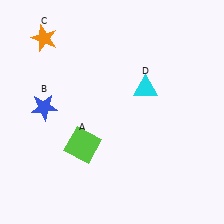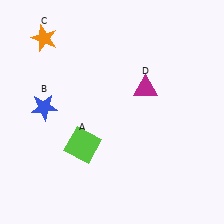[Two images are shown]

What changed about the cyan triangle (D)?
In Image 1, D is cyan. In Image 2, it changed to magenta.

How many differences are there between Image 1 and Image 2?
There is 1 difference between the two images.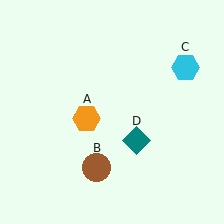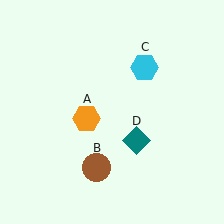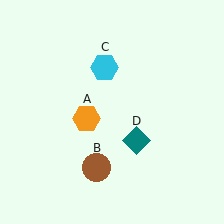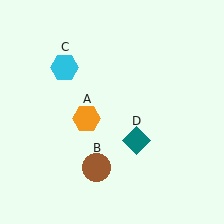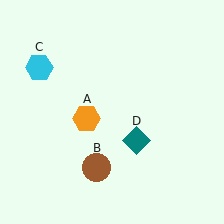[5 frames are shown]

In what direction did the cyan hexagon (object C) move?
The cyan hexagon (object C) moved left.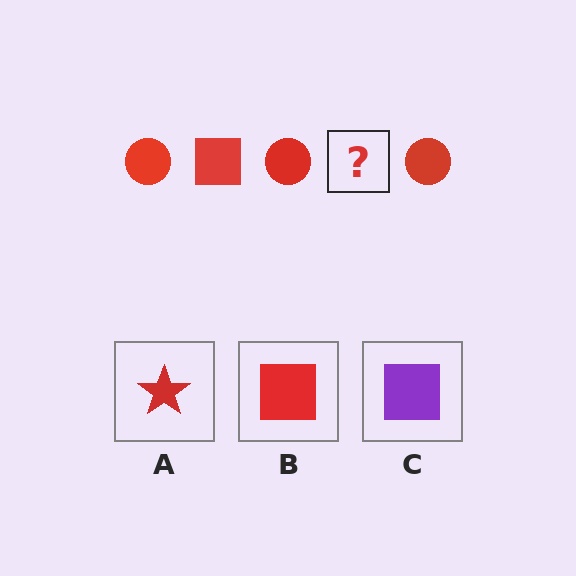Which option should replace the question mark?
Option B.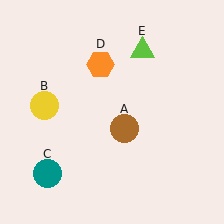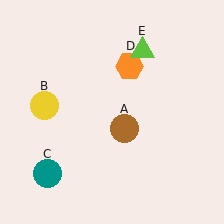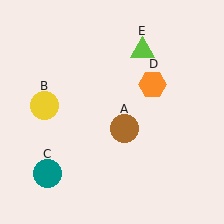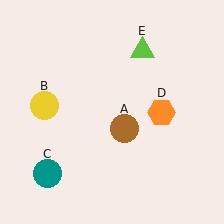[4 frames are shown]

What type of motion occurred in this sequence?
The orange hexagon (object D) rotated clockwise around the center of the scene.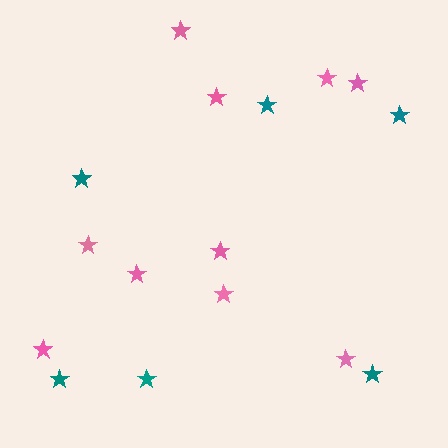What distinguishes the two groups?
There are 2 groups: one group of teal stars (6) and one group of pink stars (10).